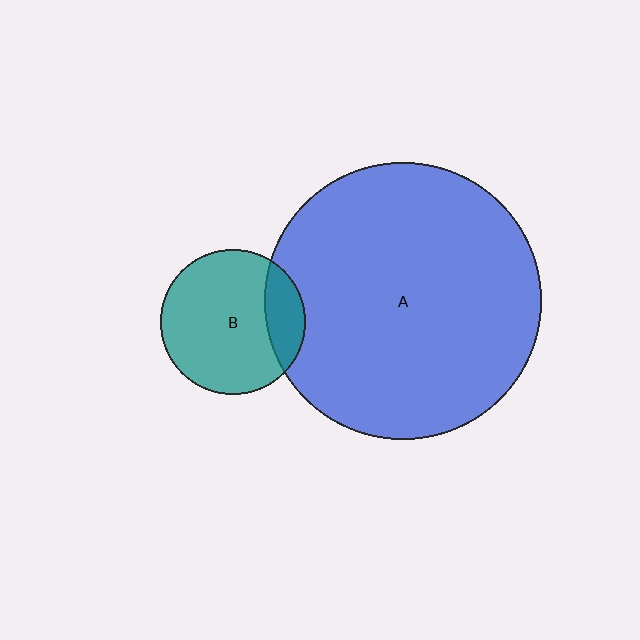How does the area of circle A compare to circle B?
Approximately 3.6 times.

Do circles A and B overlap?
Yes.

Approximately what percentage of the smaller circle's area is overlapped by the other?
Approximately 20%.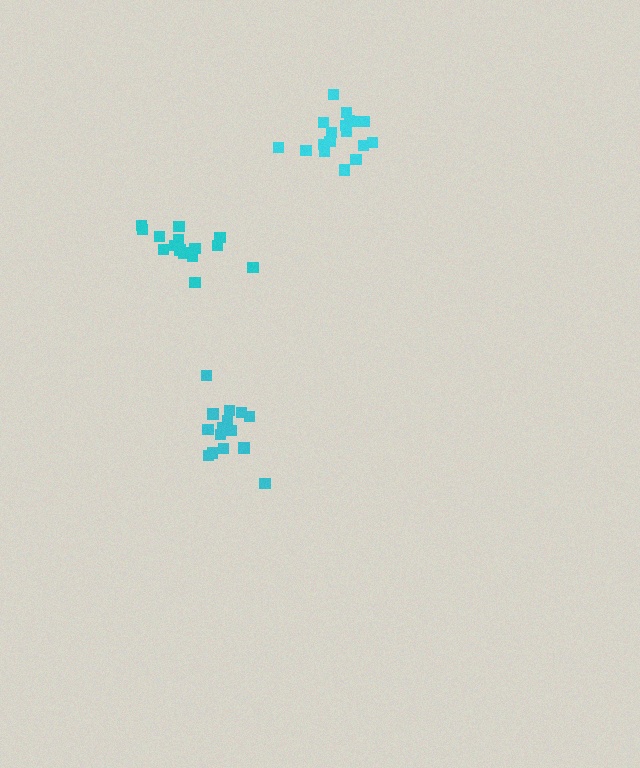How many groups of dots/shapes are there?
There are 3 groups.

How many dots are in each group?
Group 1: 15 dots, Group 2: 15 dots, Group 3: 18 dots (48 total).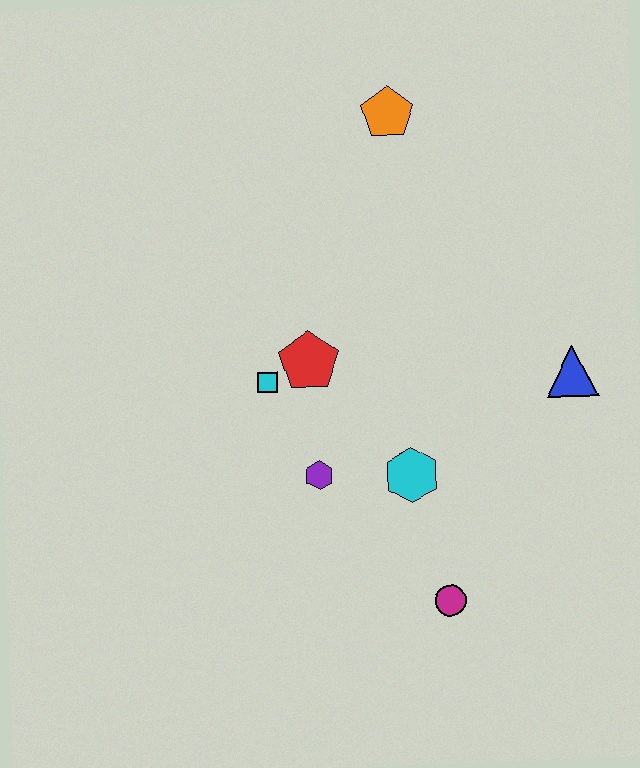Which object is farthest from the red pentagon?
The magenta circle is farthest from the red pentagon.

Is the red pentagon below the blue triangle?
No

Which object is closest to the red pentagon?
The cyan square is closest to the red pentagon.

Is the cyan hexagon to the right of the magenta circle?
No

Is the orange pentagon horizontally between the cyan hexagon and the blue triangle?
No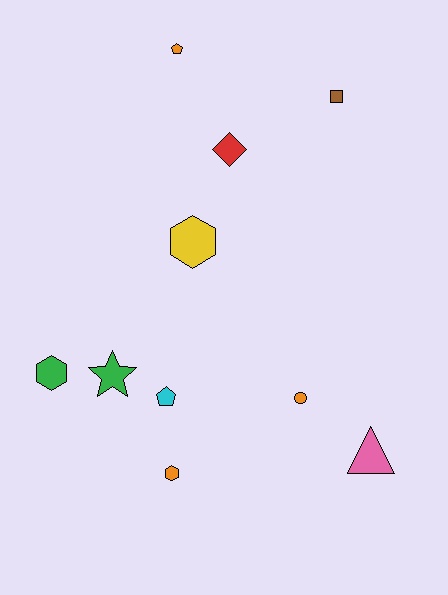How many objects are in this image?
There are 10 objects.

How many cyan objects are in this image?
There is 1 cyan object.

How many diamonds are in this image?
There is 1 diamond.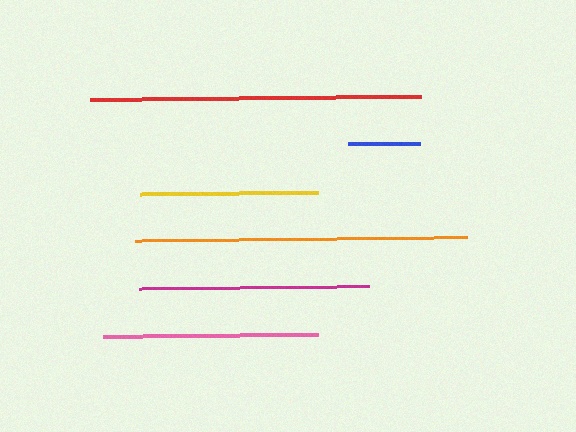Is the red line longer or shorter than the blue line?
The red line is longer than the blue line.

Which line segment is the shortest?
The blue line is the shortest at approximately 72 pixels.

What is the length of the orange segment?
The orange segment is approximately 332 pixels long.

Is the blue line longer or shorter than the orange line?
The orange line is longer than the blue line.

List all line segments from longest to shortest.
From longest to shortest: orange, red, magenta, pink, yellow, blue.